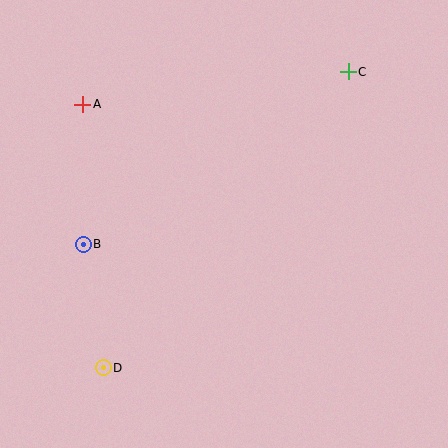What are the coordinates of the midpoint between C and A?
The midpoint between C and A is at (216, 88).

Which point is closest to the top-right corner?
Point C is closest to the top-right corner.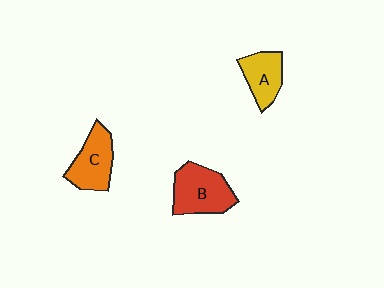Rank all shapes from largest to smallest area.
From largest to smallest: B (red), C (orange), A (yellow).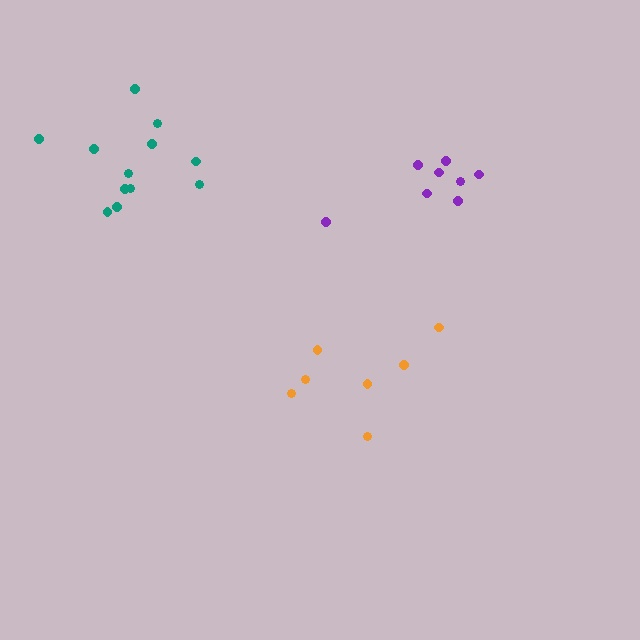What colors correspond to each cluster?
The clusters are colored: orange, teal, purple.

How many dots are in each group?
Group 1: 7 dots, Group 2: 12 dots, Group 3: 8 dots (27 total).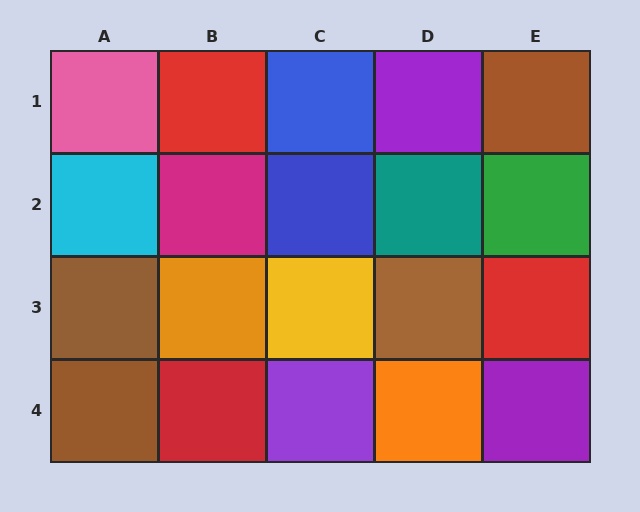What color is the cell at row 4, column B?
Red.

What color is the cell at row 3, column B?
Orange.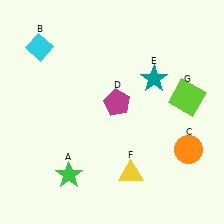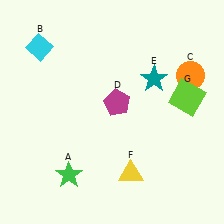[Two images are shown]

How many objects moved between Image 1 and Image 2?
1 object moved between the two images.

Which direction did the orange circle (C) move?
The orange circle (C) moved up.